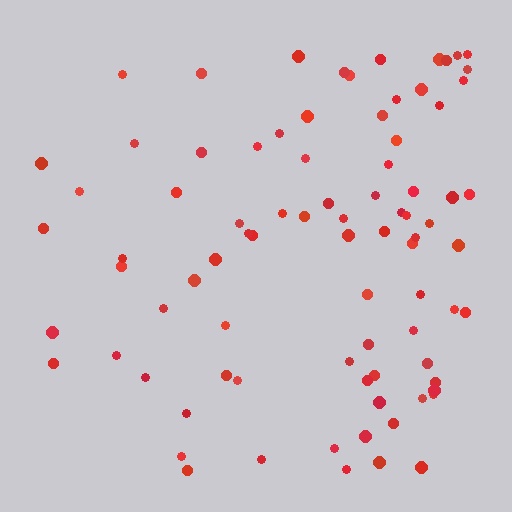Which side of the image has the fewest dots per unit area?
The left.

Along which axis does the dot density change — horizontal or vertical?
Horizontal.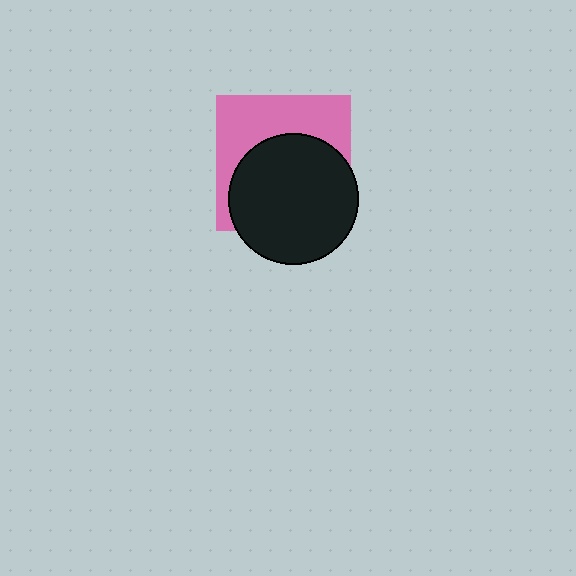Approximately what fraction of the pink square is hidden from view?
Roughly 57% of the pink square is hidden behind the black circle.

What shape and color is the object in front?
The object in front is a black circle.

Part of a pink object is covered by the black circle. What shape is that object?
It is a square.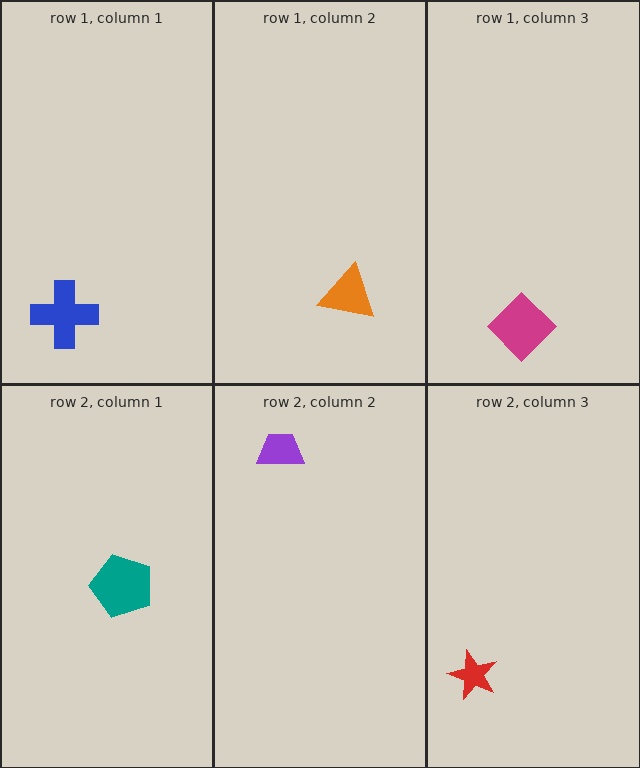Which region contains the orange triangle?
The row 1, column 2 region.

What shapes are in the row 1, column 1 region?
The blue cross.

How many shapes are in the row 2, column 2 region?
1.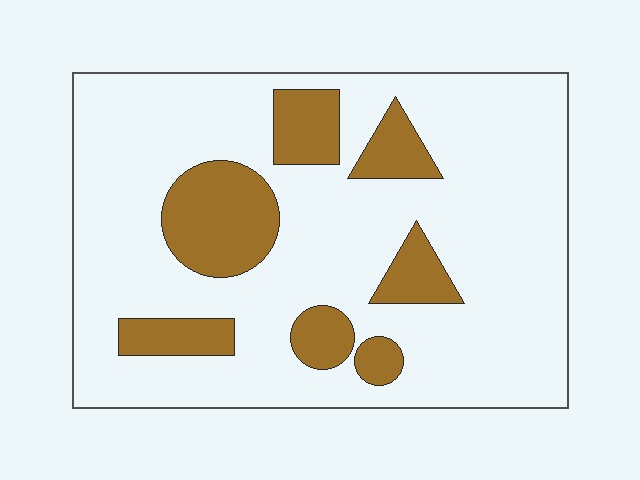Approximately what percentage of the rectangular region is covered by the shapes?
Approximately 20%.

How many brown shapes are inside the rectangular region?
7.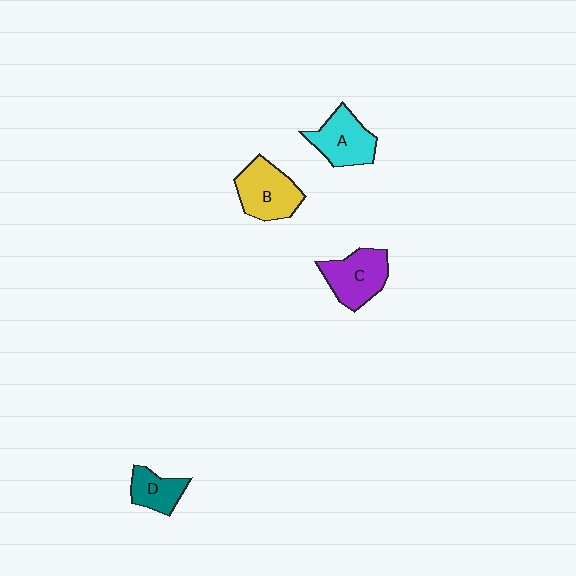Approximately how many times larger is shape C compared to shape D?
Approximately 1.6 times.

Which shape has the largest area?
Shape B (yellow).